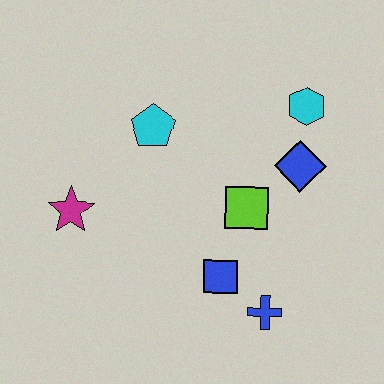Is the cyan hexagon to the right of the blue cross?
Yes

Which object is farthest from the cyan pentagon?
The blue cross is farthest from the cyan pentagon.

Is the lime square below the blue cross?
No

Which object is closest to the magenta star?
The cyan pentagon is closest to the magenta star.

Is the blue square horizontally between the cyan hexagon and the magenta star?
Yes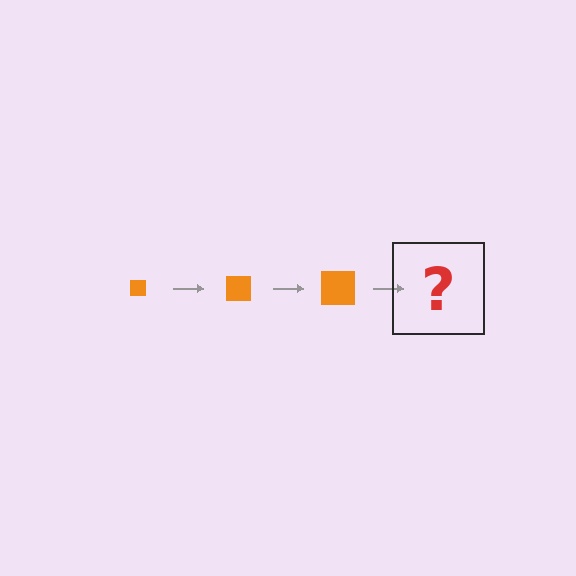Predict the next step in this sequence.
The next step is an orange square, larger than the previous one.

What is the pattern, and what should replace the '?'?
The pattern is that the square gets progressively larger each step. The '?' should be an orange square, larger than the previous one.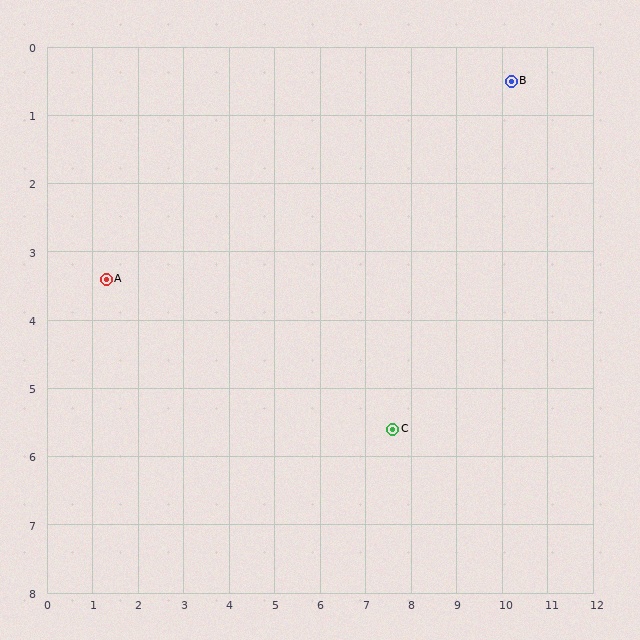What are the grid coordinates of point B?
Point B is at approximately (10.2, 0.5).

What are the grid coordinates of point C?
Point C is at approximately (7.6, 5.6).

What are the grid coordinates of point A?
Point A is at approximately (1.3, 3.4).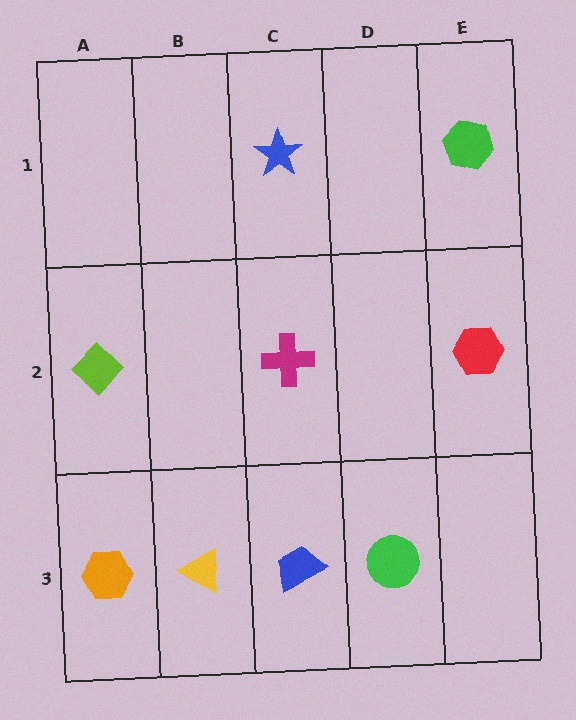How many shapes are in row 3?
4 shapes.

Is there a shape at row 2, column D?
No, that cell is empty.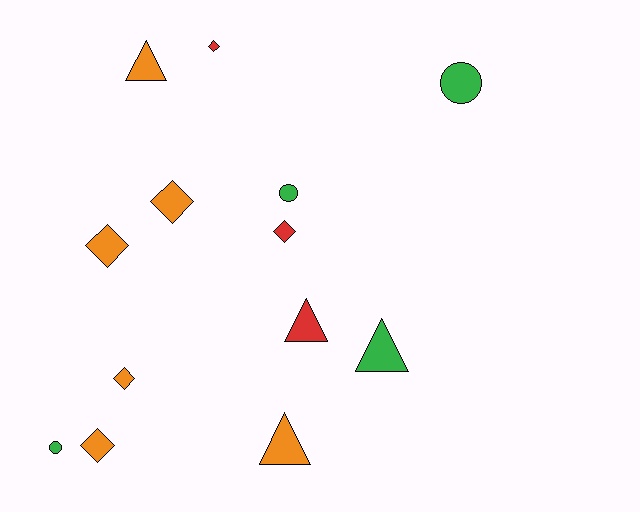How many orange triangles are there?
There are 2 orange triangles.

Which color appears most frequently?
Orange, with 6 objects.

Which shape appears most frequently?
Diamond, with 6 objects.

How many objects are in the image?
There are 13 objects.